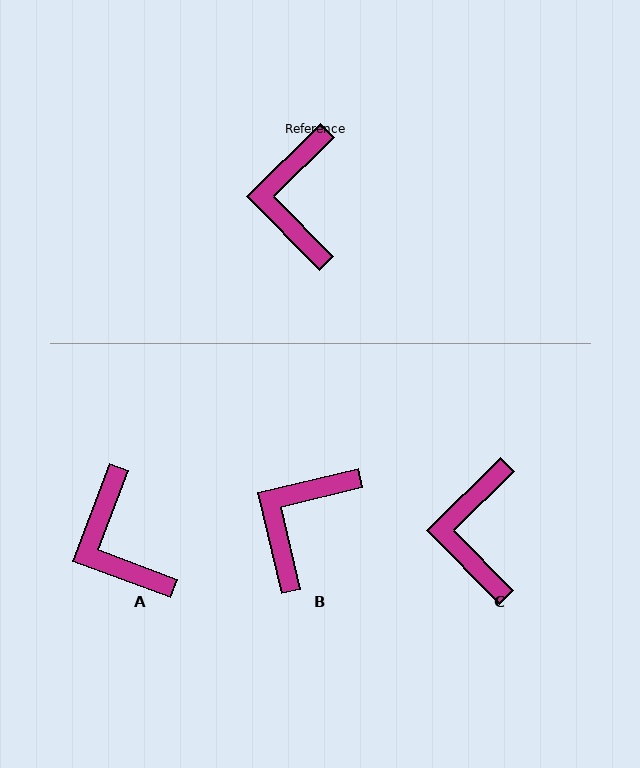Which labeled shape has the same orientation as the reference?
C.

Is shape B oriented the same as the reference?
No, it is off by about 31 degrees.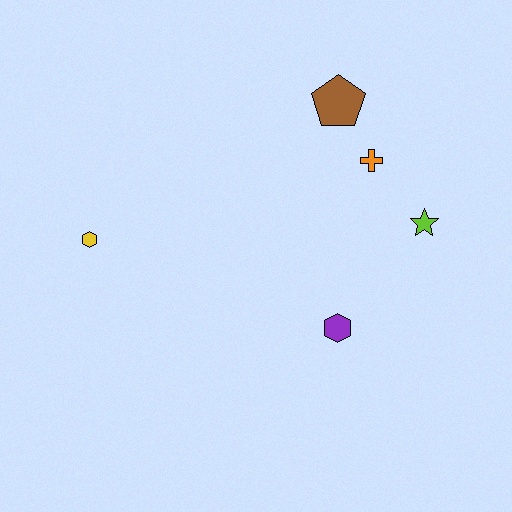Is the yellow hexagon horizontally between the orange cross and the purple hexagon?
No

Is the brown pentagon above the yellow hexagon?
Yes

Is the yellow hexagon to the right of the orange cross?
No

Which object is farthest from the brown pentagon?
The yellow hexagon is farthest from the brown pentagon.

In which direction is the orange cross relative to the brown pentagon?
The orange cross is below the brown pentagon.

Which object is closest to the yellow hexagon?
The purple hexagon is closest to the yellow hexagon.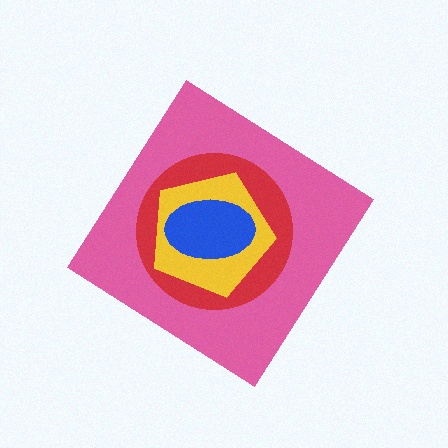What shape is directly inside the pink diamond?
The red circle.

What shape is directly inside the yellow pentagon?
The blue ellipse.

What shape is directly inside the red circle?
The yellow pentagon.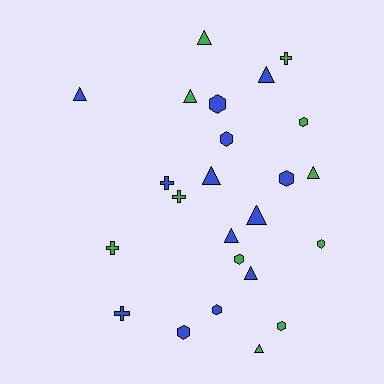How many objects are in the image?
There are 24 objects.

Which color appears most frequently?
Blue, with 13 objects.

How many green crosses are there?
There are 3 green crosses.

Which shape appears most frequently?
Triangle, with 10 objects.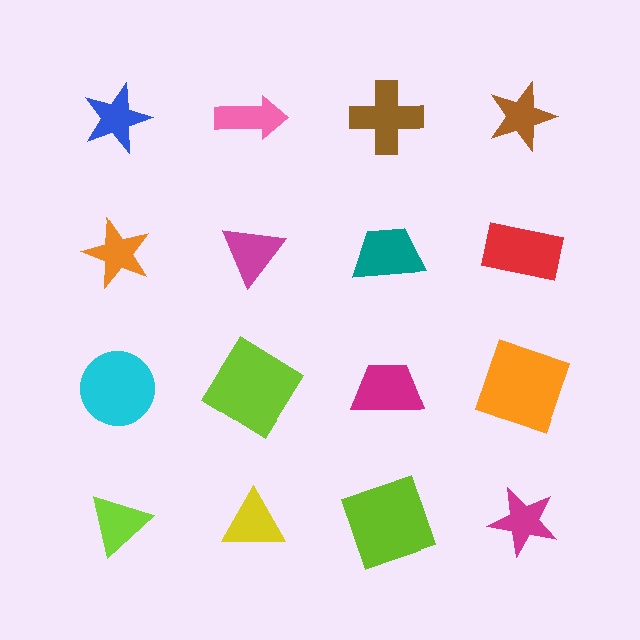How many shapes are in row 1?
4 shapes.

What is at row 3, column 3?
A magenta trapezoid.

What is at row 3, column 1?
A cyan circle.